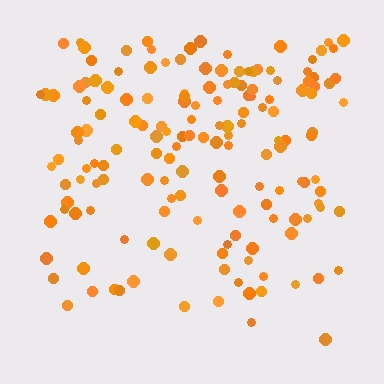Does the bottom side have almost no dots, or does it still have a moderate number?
Still a moderate number, just noticeably fewer than the top.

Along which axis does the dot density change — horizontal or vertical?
Vertical.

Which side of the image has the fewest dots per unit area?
The bottom.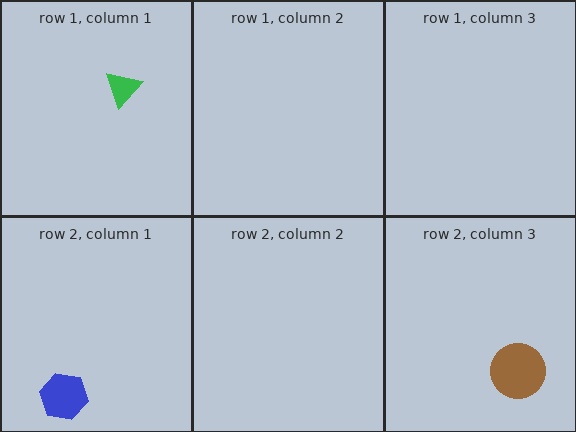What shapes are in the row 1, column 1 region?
The green triangle.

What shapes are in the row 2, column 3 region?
The brown circle.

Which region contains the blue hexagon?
The row 2, column 1 region.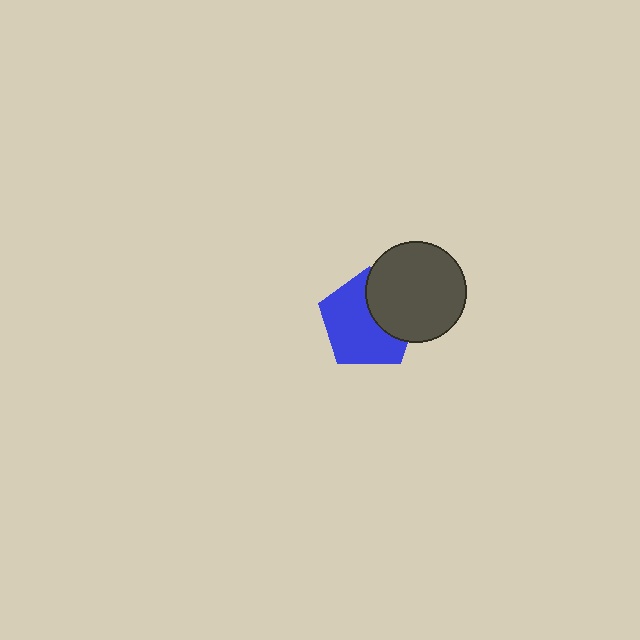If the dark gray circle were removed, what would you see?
You would see the complete blue pentagon.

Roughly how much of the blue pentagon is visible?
About half of it is visible (roughly 65%).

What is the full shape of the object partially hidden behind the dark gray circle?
The partially hidden object is a blue pentagon.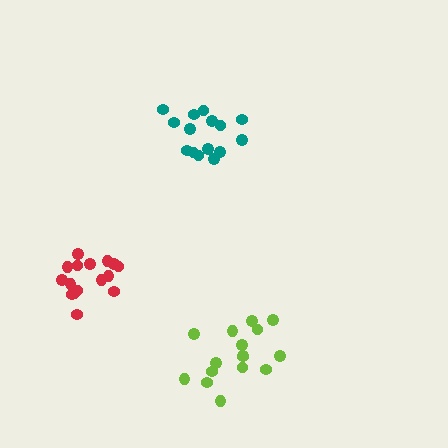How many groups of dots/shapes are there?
There are 3 groups.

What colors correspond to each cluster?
The clusters are colored: lime, red, teal.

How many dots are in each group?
Group 1: 16 dots, Group 2: 16 dots, Group 3: 15 dots (47 total).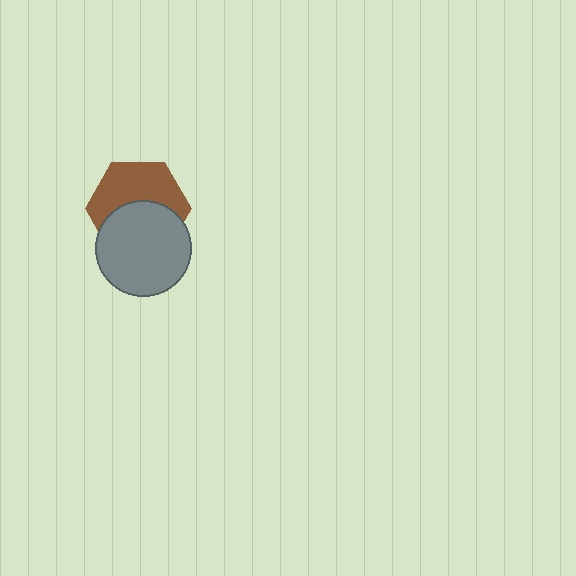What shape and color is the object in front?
The object in front is a gray circle.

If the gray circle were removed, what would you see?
You would see the complete brown hexagon.